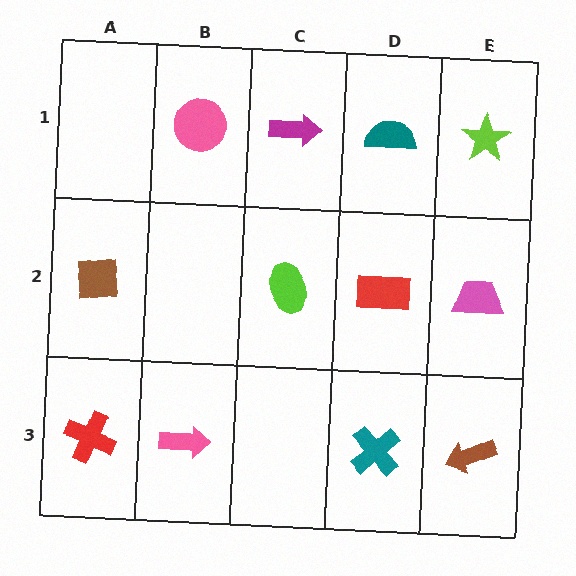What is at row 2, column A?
A brown square.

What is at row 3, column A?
A red cross.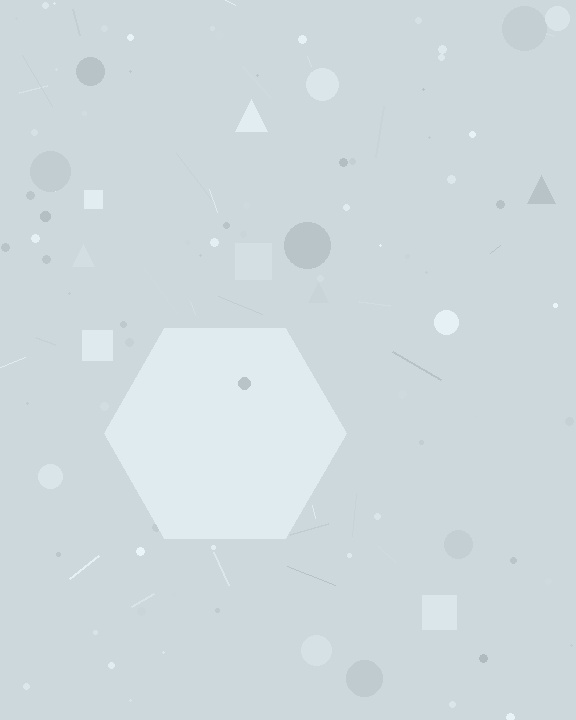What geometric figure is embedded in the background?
A hexagon is embedded in the background.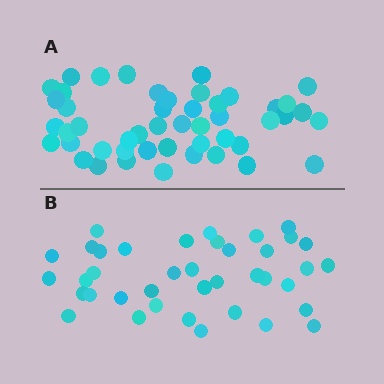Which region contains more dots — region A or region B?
Region A (the top region) has more dots.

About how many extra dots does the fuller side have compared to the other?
Region A has roughly 8 or so more dots than region B.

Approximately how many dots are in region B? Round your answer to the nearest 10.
About 40 dots. (The exact count is 39, which rounds to 40.)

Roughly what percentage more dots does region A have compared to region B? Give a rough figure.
About 25% more.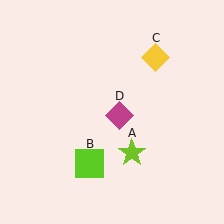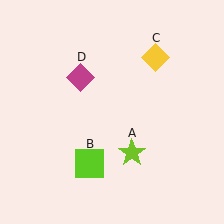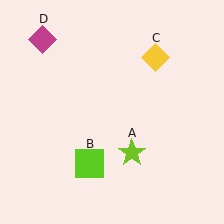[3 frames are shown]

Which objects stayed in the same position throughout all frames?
Lime star (object A) and lime square (object B) and yellow diamond (object C) remained stationary.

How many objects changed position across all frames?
1 object changed position: magenta diamond (object D).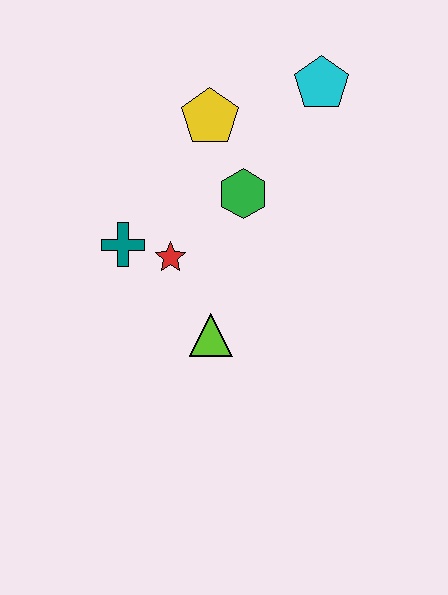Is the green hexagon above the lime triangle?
Yes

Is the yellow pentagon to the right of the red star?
Yes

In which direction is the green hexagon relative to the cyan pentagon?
The green hexagon is below the cyan pentagon.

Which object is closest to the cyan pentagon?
The yellow pentagon is closest to the cyan pentagon.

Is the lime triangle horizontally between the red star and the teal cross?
No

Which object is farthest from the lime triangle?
The cyan pentagon is farthest from the lime triangle.